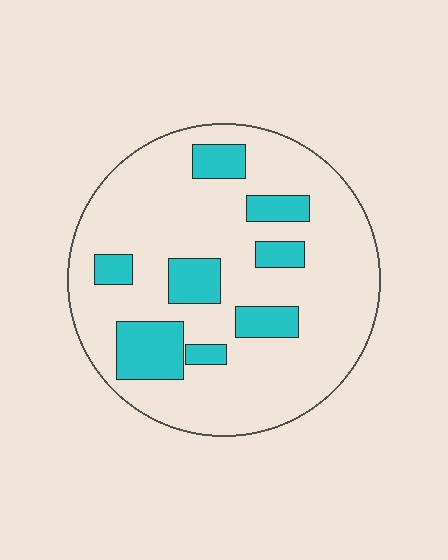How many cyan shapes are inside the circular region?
8.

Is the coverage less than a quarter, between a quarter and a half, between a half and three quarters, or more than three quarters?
Less than a quarter.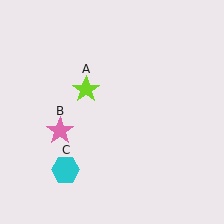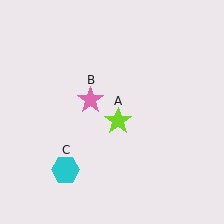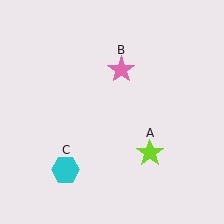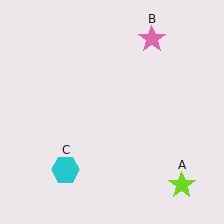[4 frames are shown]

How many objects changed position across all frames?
2 objects changed position: lime star (object A), pink star (object B).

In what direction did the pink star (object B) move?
The pink star (object B) moved up and to the right.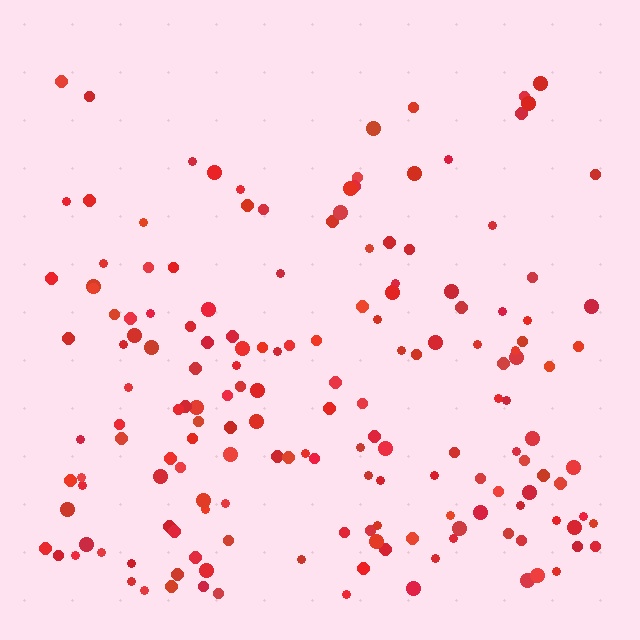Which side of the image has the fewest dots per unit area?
The top.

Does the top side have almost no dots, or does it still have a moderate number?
Still a moderate number, just noticeably fewer than the bottom.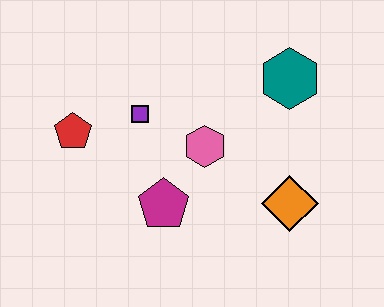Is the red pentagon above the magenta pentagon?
Yes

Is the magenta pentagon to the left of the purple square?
No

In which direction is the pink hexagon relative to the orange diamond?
The pink hexagon is to the left of the orange diamond.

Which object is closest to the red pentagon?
The purple square is closest to the red pentagon.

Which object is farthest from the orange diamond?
The red pentagon is farthest from the orange diamond.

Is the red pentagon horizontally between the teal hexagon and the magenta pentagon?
No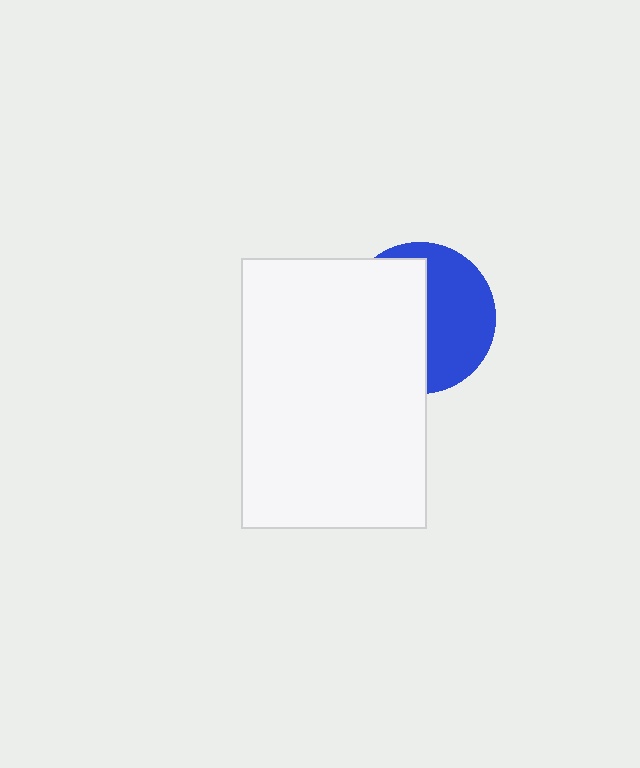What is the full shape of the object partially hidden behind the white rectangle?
The partially hidden object is a blue circle.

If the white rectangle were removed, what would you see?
You would see the complete blue circle.